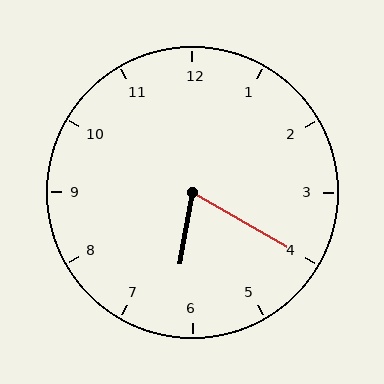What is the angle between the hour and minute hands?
Approximately 70 degrees.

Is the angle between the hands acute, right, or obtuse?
It is acute.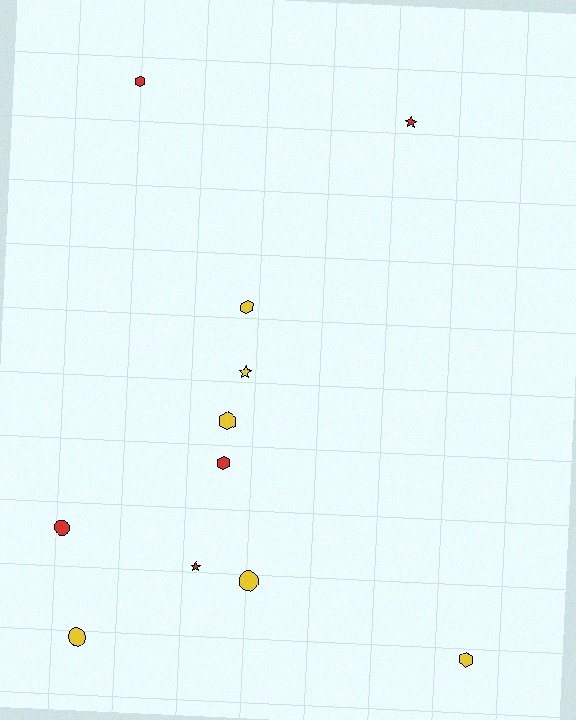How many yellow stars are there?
There is 1 yellow star.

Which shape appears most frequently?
Hexagon, with 5 objects.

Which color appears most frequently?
Yellow, with 6 objects.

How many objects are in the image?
There are 11 objects.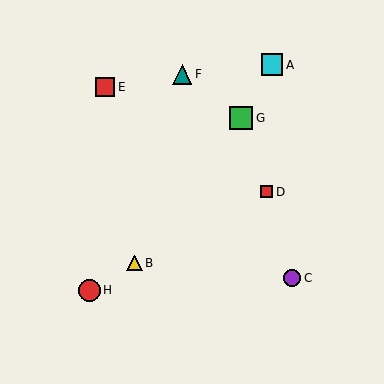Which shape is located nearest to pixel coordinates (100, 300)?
The red circle (labeled H) at (89, 290) is nearest to that location.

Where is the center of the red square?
The center of the red square is at (105, 87).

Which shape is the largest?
The green square (labeled G) is the largest.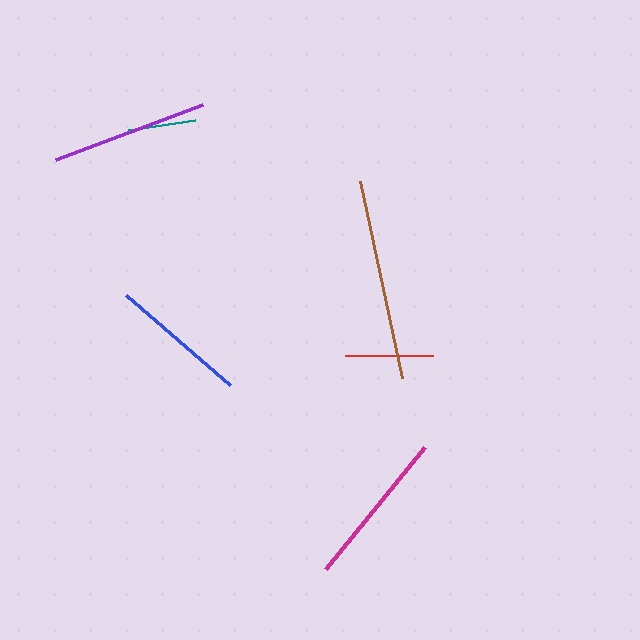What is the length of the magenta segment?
The magenta segment is approximately 157 pixels long.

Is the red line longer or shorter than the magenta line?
The magenta line is longer than the red line.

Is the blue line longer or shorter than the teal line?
The blue line is longer than the teal line.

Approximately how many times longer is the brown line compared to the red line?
The brown line is approximately 2.3 times the length of the red line.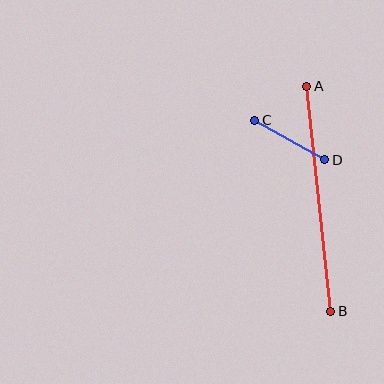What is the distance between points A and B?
The distance is approximately 226 pixels.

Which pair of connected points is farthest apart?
Points A and B are farthest apart.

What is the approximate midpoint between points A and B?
The midpoint is at approximately (319, 199) pixels.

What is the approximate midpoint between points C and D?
The midpoint is at approximately (290, 140) pixels.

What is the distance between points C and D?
The distance is approximately 81 pixels.